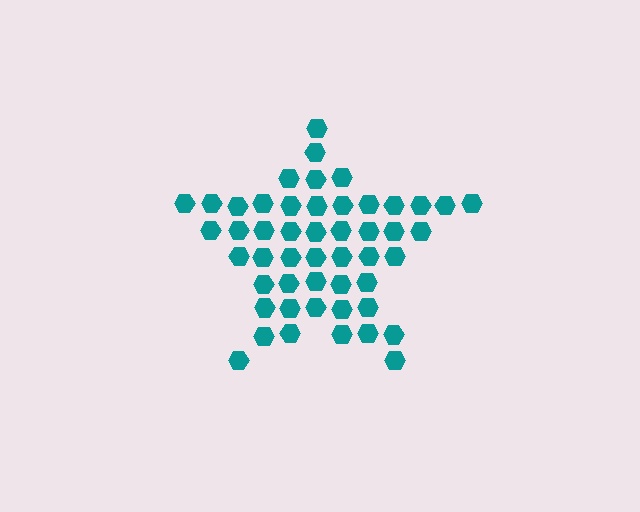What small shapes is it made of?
It is made of small hexagons.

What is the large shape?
The large shape is a star.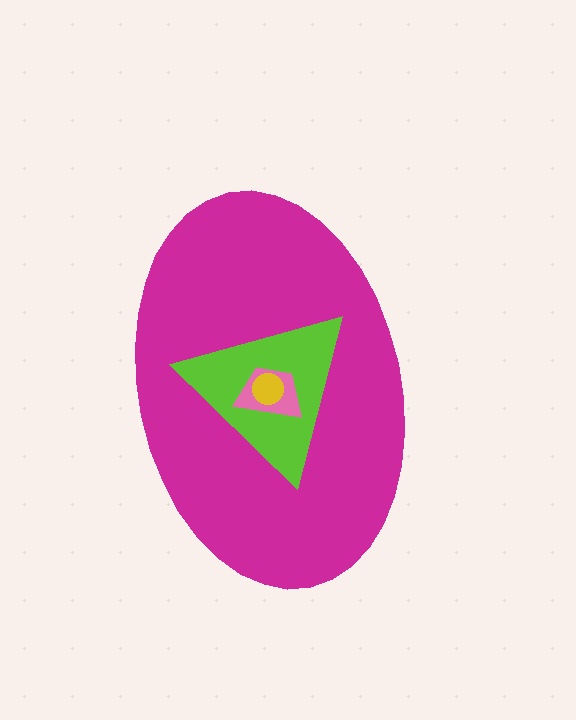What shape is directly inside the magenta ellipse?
The lime triangle.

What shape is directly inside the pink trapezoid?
The yellow circle.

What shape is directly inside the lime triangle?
The pink trapezoid.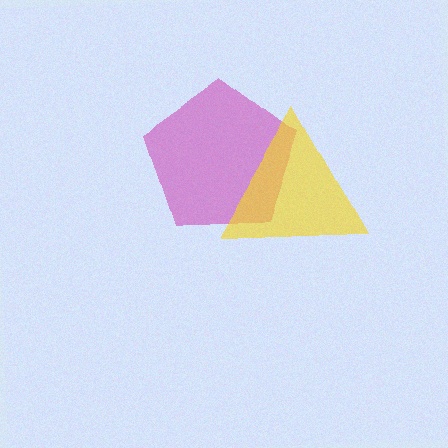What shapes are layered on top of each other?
The layered shapes are: a magenta pentagon, a yellow triangle.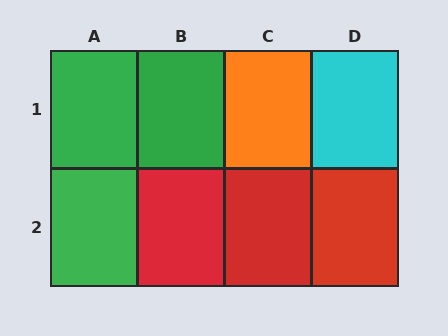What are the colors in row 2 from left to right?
Green, red, red, red.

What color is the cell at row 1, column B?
Green.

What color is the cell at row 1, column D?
Cyan.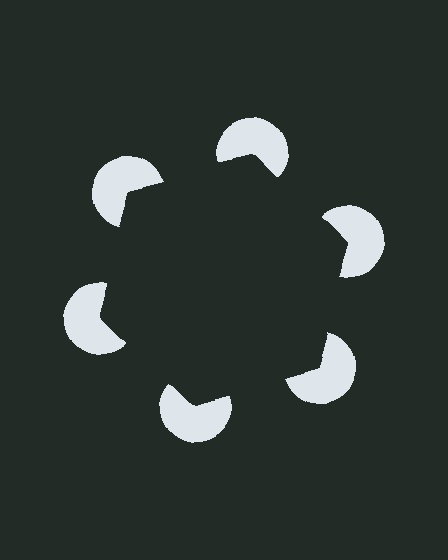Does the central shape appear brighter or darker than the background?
It typically appears slightly darker than the background, even though no actual brightness change is drawn.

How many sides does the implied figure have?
6 sides.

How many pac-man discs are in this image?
There are 6 — one at each vertex of the illusory hexagon.